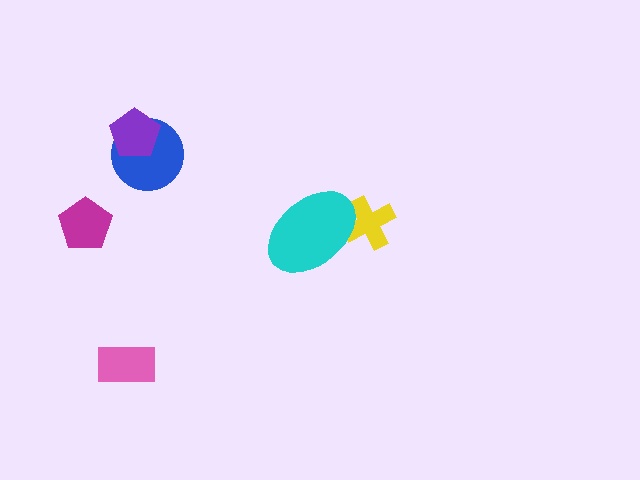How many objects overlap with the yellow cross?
1 object overlaps with the yellow cross.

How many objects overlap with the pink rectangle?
0 objects overlap with the pink rectangle.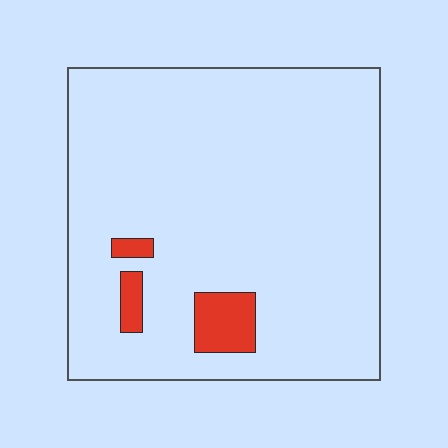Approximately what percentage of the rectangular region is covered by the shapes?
Approximately 5%.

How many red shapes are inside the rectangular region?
3.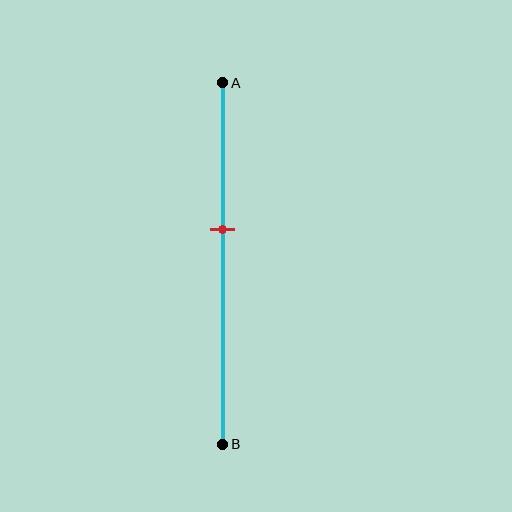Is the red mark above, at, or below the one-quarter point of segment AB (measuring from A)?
The red mark is below the one-quarter point of segment AB.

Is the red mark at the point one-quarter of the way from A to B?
No, the mark is at about 40% from A, not at the 25% one-quarter point.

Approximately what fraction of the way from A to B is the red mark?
The red mark is approximately 40% of the way from A to B.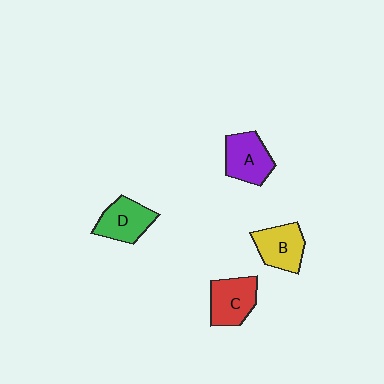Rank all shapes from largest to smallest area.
From largest to smallest: A (purple), C (red), D (green), B (yellow).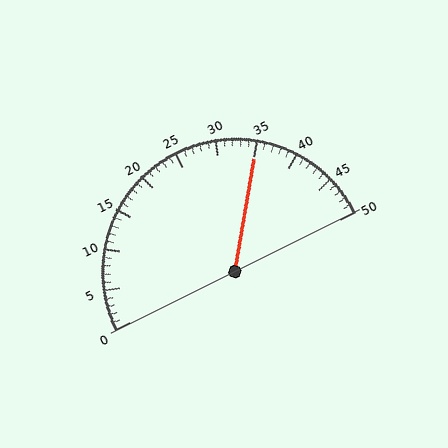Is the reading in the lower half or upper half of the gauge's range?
The reading is in the upper half of the range (0 to 50).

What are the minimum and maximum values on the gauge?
The gauge ranges from 0 to 50.